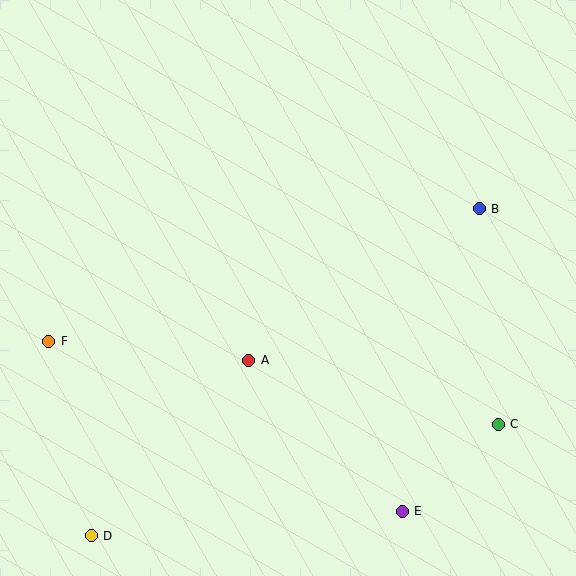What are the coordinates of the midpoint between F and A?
The midpoint between F and A is at (149, 351).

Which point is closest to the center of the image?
Point A at (249, 360) is closest to the center.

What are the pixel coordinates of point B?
Point B is at (479, 209).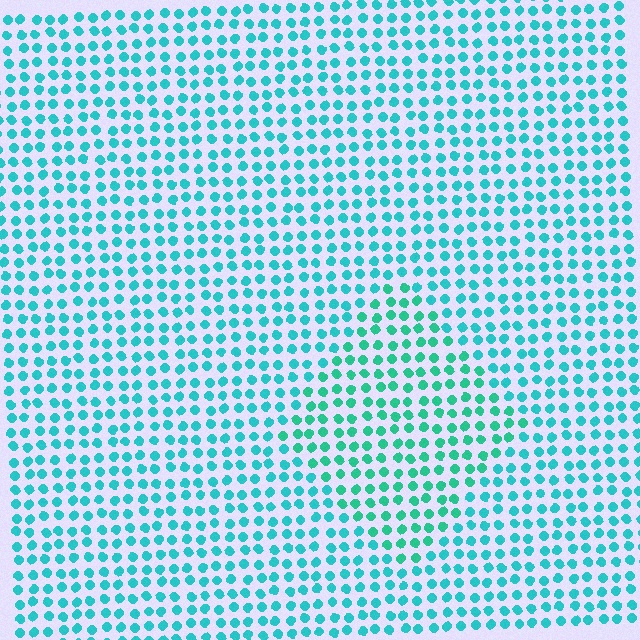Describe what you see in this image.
The image is filled with small cyan elements in a uniform arrangement. A diamond-shaped region is visible where the elements are tinted to a slightly different hue, forming a subtle color boundary.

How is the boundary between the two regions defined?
The boundary is defined purely by a slight shift in hue (about 21 degrees). Spacing, size, and orientation are identical on both sides.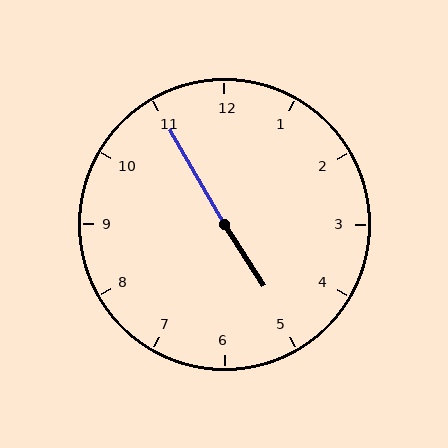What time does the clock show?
4:55.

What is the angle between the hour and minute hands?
Approximately 178 degrees.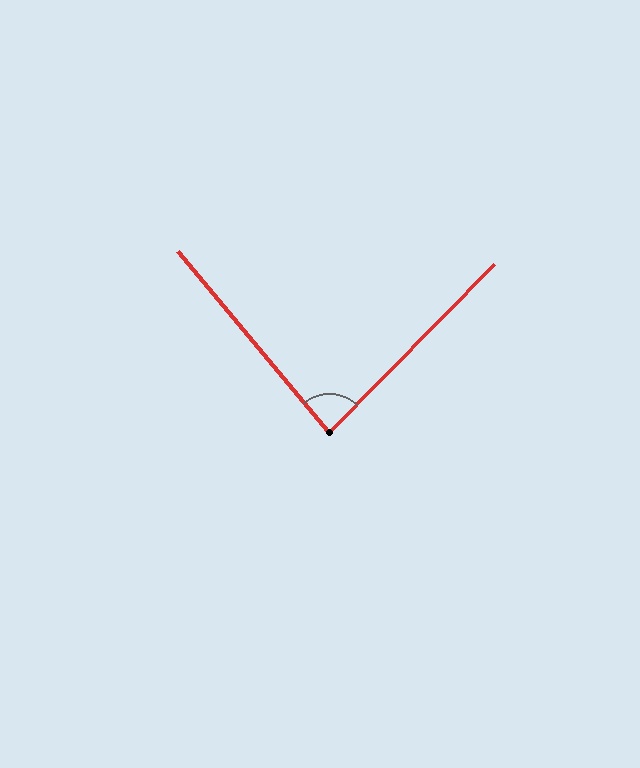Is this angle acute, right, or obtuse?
It is acute.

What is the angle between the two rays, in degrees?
Approximately 84 degrees.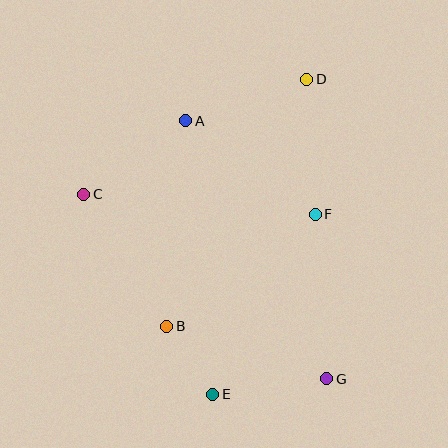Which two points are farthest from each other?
Points D and E are farthest from each other.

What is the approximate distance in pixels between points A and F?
The distance between A and F is approximately 160 pixels.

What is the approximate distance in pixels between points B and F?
The distance between B and F is approximately 186 pixels.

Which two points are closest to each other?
Points B and E are closest to each other.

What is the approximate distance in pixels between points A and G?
The distance between A and G is approximately 294 pixels.